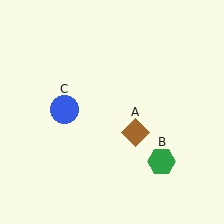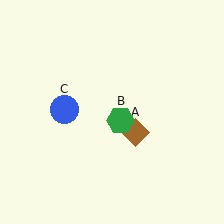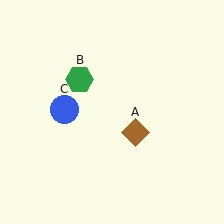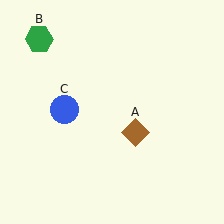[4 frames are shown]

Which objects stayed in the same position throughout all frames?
Brown diamond (object A) and blue circle (object C) remained stationary.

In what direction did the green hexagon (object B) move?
The green hexagon (object B) moved up and to the left.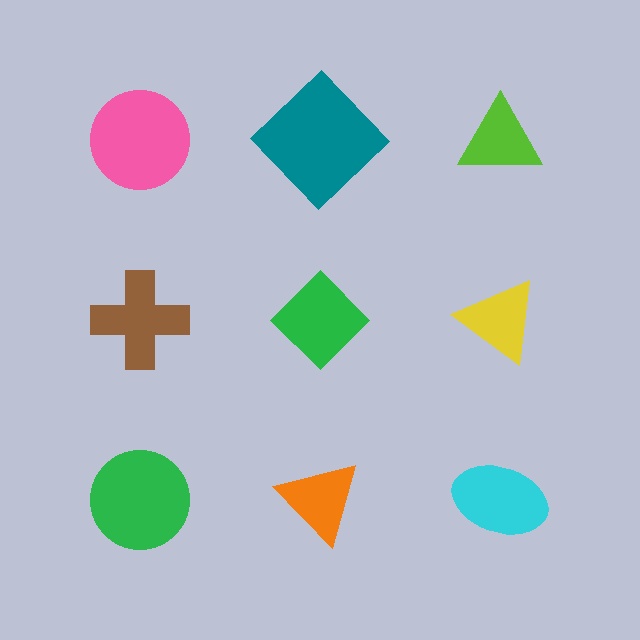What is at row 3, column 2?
An orange triangle.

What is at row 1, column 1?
A pink circle.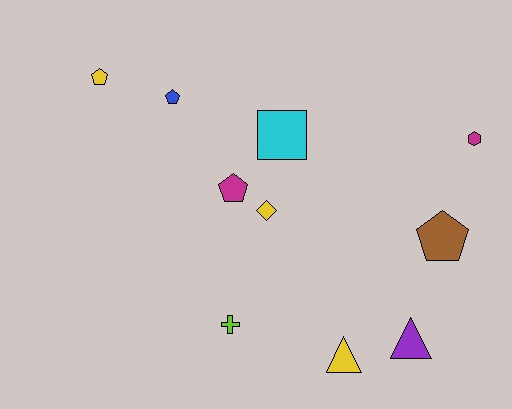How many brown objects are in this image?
There is 1 brown object.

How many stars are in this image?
There are no stars.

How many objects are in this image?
There are 10 objects.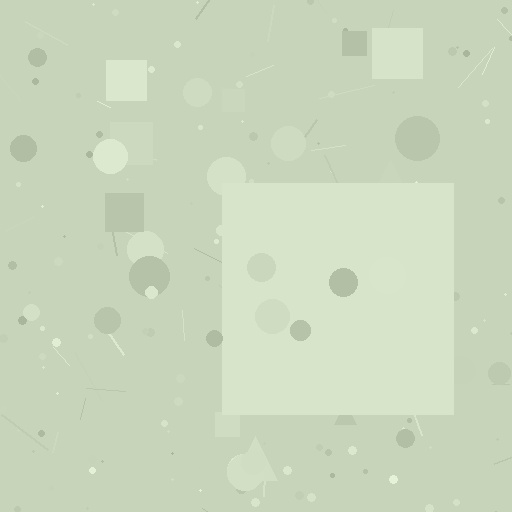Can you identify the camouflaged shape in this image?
The camouflaged shape is a square.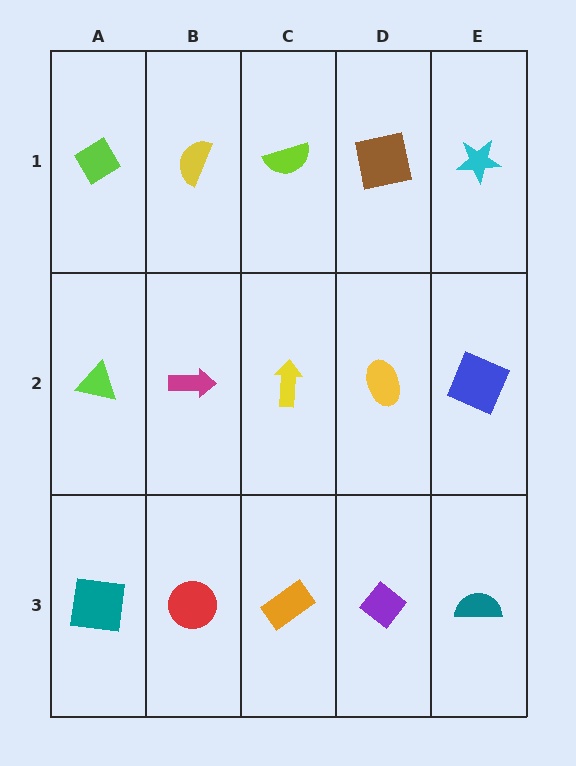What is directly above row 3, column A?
A lime triangle.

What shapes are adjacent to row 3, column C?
A yellow arrow (row 2, column C), a red circle (row 3, column B), a purple diamond (row 3, column D).